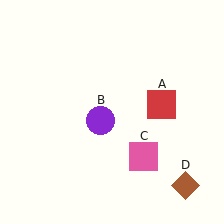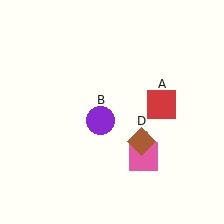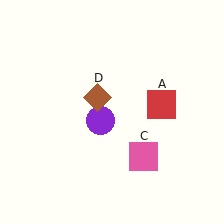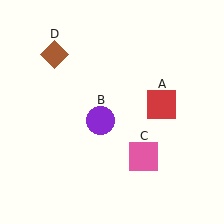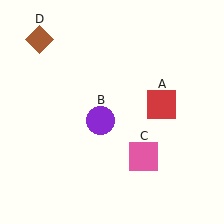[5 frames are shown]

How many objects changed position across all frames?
1 object changed position: brown diamond (object D).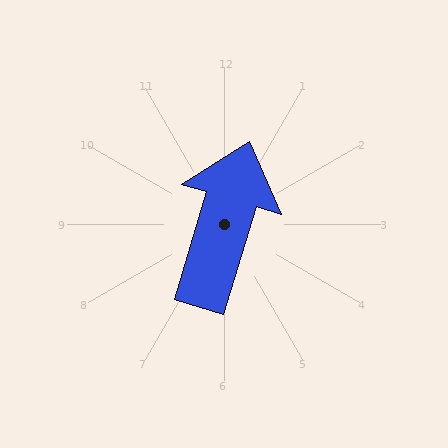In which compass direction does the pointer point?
North.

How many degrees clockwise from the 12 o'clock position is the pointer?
Approximately 17 degrees.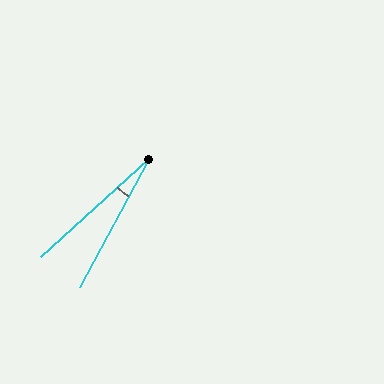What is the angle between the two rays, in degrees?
Approximately 20 degrees.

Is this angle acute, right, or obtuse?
It is acute.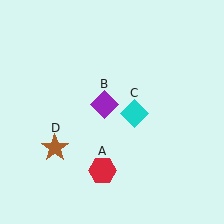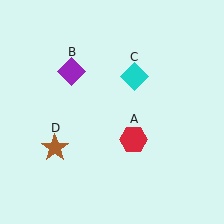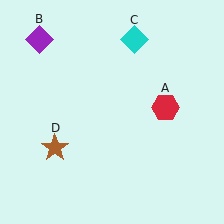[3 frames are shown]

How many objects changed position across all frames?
3 objects changed position: red hexagon (object A), purple diamond (object B), cyan diamond (object C).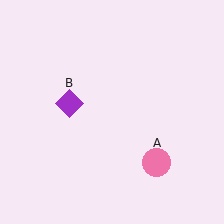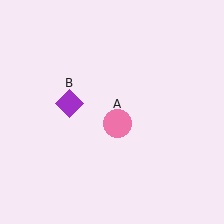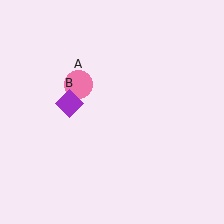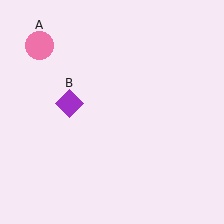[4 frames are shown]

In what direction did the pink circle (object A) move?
The pink circle (object A) moved up and to the left.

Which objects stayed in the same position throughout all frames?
Purple diamond (object B) remained stationary.